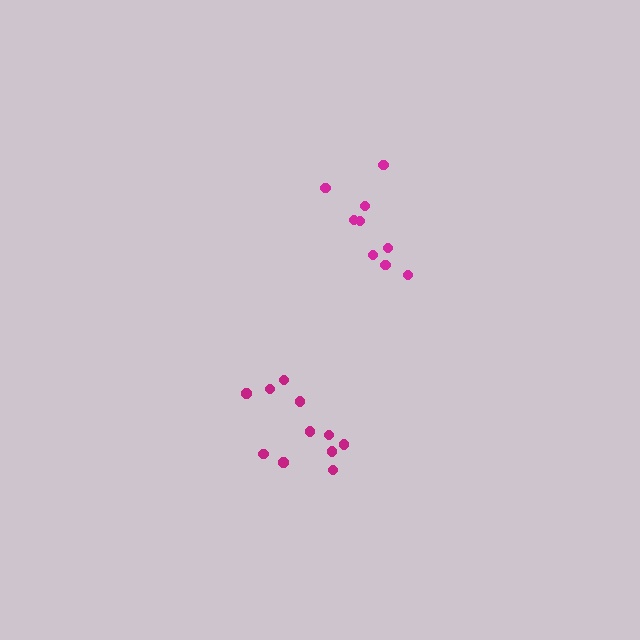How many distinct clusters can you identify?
There are 2 distinct clusters.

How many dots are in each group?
Group 1: 9 dots, Group 2: 11 dots (20 total).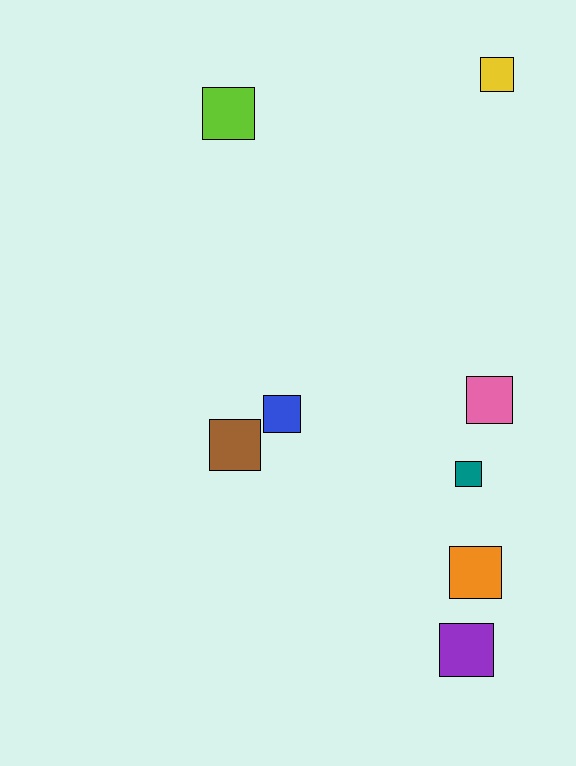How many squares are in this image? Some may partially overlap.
There are 8 squares.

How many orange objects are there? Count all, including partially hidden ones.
There is 1 orange object.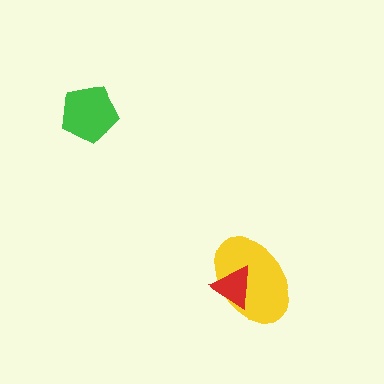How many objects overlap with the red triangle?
1 object overlaps with the red triangle.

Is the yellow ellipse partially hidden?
Yes, it is partially covered by another shape.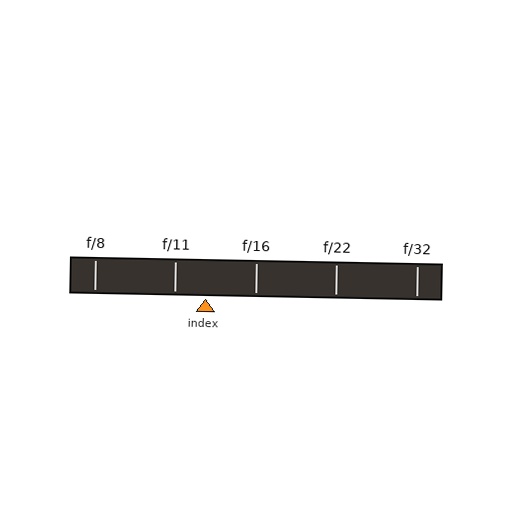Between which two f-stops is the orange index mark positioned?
The index mark is between f/11 and f/16.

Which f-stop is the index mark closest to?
The index mark is closest to f/11.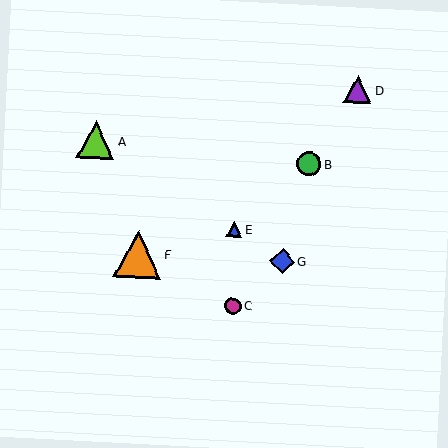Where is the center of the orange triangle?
The center of the orange triangle is at (138, 254).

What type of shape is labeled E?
Shape E is a blue triangle.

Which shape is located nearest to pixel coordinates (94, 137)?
The lime triangle (labeled A) at (96, 140) is nearest to that location.